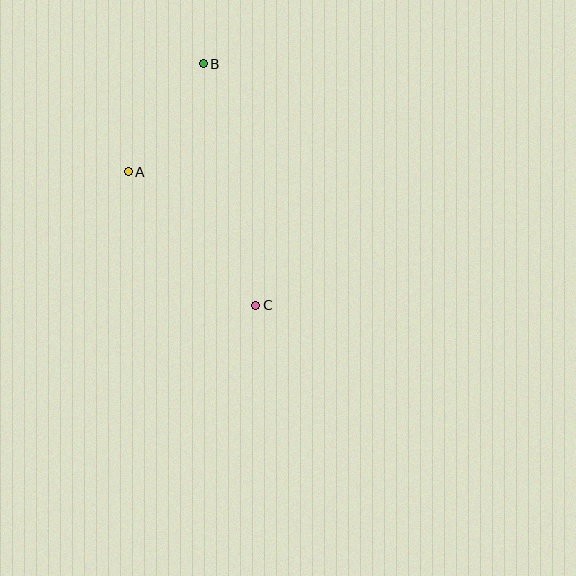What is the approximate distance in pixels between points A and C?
The distance between A and C is approximately 185 pixels.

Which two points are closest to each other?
Points A and B are closest to each other.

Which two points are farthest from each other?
Points B and C are farthest from each other.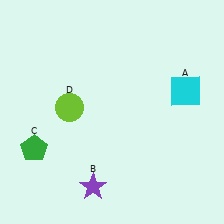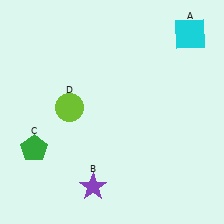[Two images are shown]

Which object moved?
The cyan square (A) moved up.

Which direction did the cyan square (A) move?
The cyan square (A) moved up.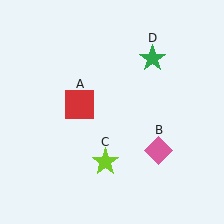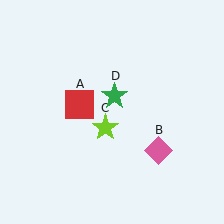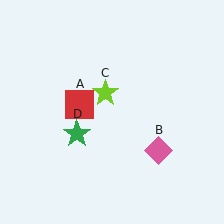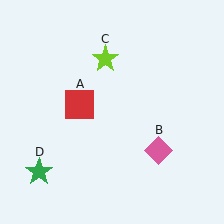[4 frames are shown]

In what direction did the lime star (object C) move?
The lime star (object C) moved up.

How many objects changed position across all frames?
2 objects changed position: lime star (object C), green star (object D).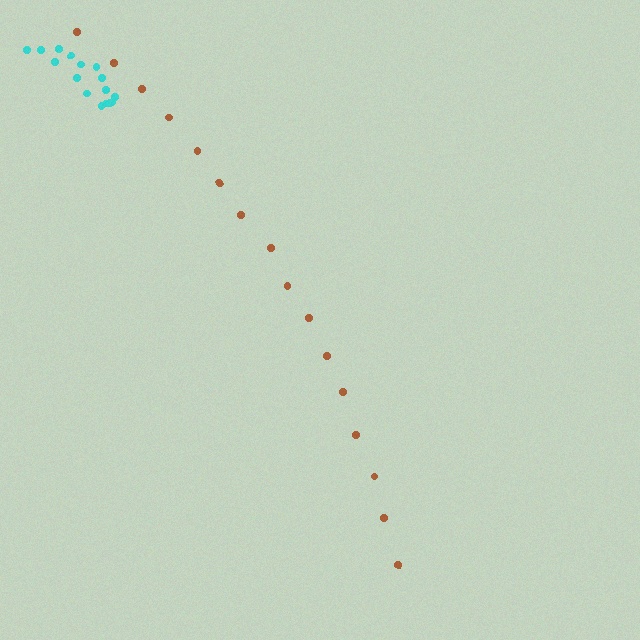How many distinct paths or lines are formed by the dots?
There are 2 distinct paths.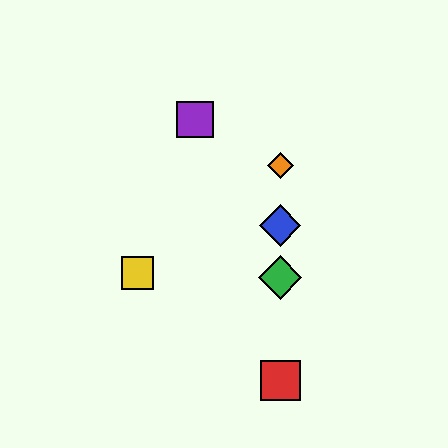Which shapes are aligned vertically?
The red square, the blue diamond, the green diamond, the orange diamond are aligned vertically.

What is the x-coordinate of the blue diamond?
The blue diamond is at x≈280.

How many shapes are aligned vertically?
4 shapes (the red square, the blue diamond, the green diamond, the orange diamond) are aligned vertically.